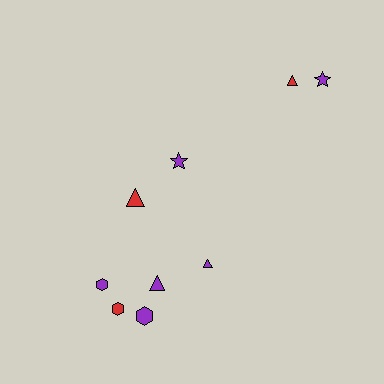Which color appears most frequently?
Purple, with 6 objects.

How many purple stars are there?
There are 2 purple stars.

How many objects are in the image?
There are 9 objects.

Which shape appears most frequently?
Triangle, with 4 objects.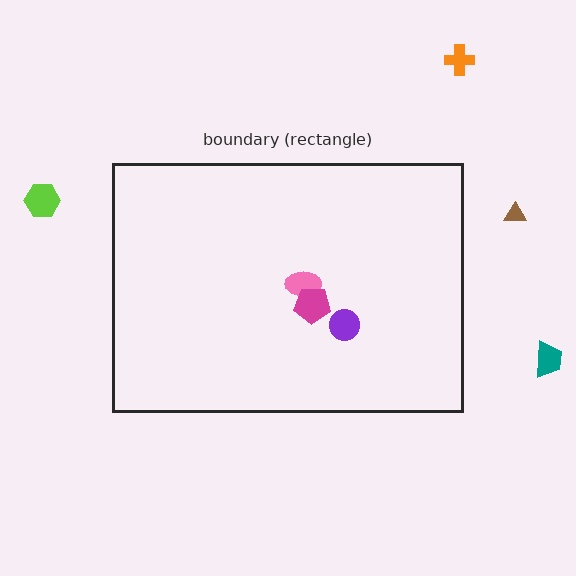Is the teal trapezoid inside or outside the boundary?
Outside.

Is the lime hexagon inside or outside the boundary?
Outside.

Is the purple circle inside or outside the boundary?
Inside.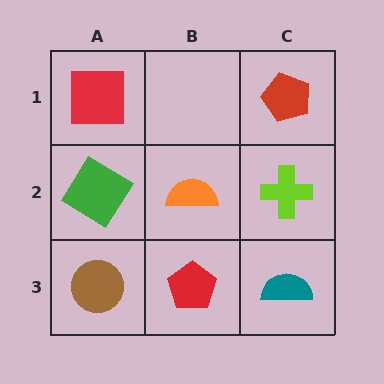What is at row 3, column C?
A teal semicircle.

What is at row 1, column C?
A red pentagon.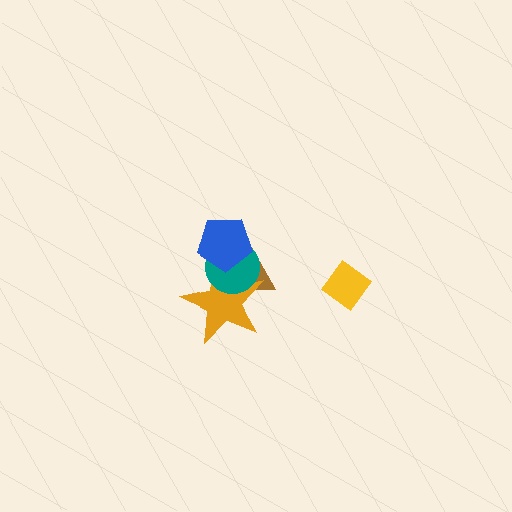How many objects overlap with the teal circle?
3 objects overlap with the teal circle.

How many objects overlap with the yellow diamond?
0 objects overlap with the yellow diamond.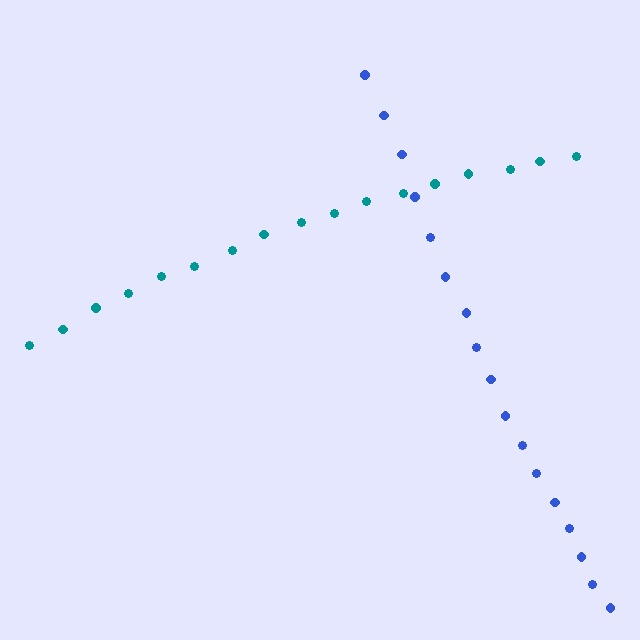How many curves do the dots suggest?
There are 2 distinct paths.